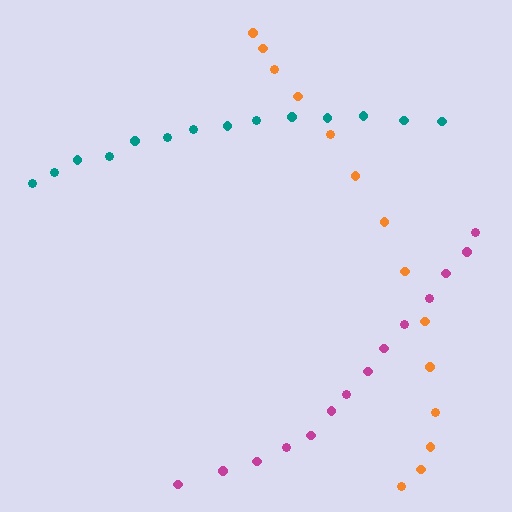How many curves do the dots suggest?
There are 3 distinct paths.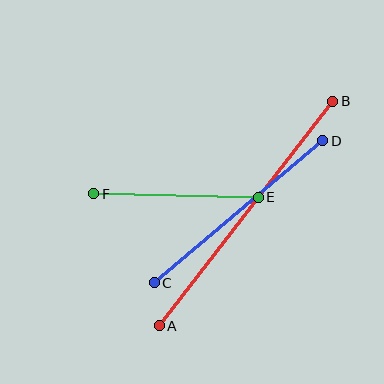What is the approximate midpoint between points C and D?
The midpoint is at approximately (239, 212) pixels.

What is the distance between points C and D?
The distance is approximately 221 pixels.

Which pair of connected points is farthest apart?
Points A and B are farthest apart.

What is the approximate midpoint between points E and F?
The midpoint is at approximately (176, 195) pixels.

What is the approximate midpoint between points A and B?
The midpoint is at approximately (246, 213) pixels.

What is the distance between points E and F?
The distance is approximately 165 pixels.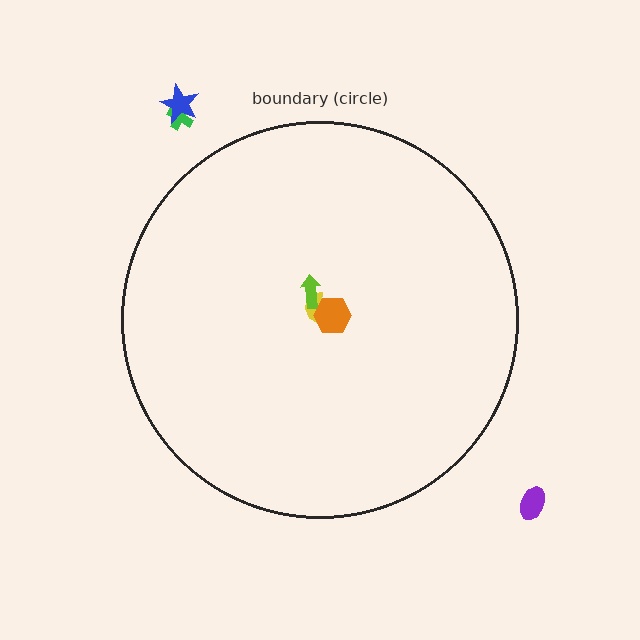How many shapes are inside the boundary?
3 inside, 3 outside.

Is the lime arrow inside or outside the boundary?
Inside.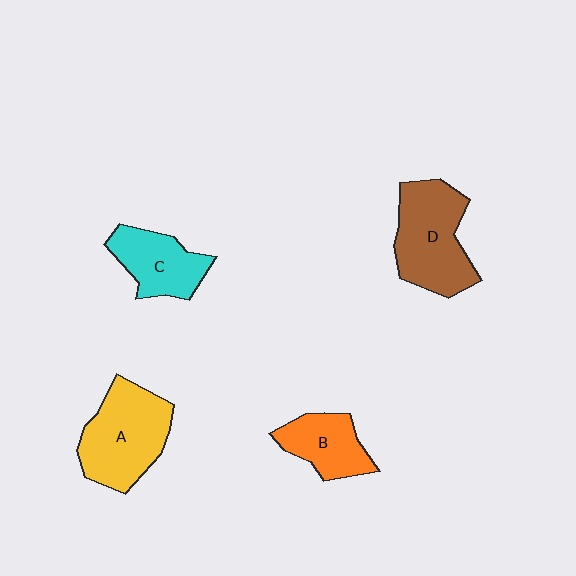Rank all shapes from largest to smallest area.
From largest to smallest: A (yellow), D (brown), C (cyan), B (orange).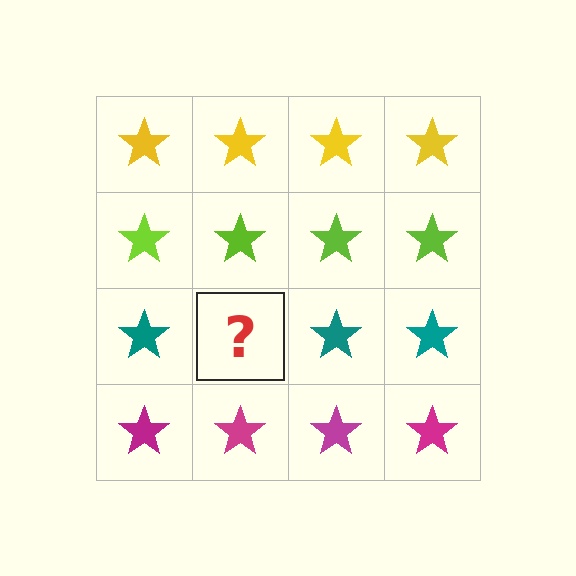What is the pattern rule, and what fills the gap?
The rule is that each row has a consistent color. The gap should be filled with a teal star.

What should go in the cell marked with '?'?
The missing cell should contain a teal star.